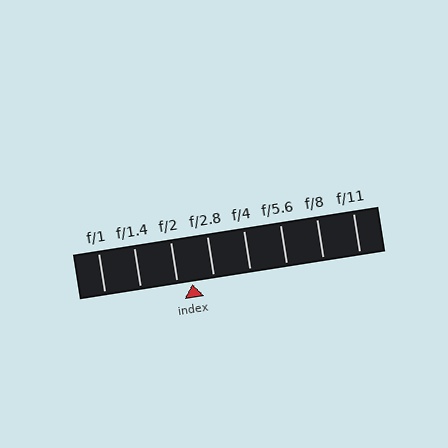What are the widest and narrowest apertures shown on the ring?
The widest aperture shown is f/1 and the narrowest is f/11.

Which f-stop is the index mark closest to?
The index mark is closest to f/2.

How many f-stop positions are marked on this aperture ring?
There are 8 f-stop positions marked.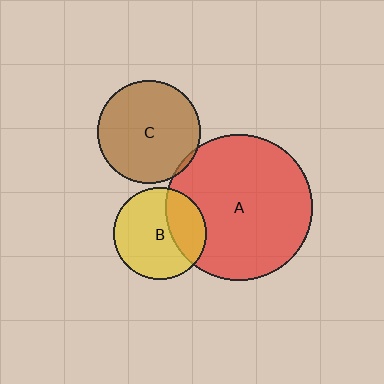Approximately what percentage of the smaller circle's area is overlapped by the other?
Approximately 30%.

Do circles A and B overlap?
Yes.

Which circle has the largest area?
Circle A (red).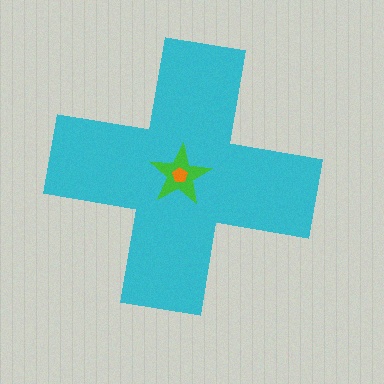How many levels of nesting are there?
3.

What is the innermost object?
The orange pentagon.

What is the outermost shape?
The cyan cross.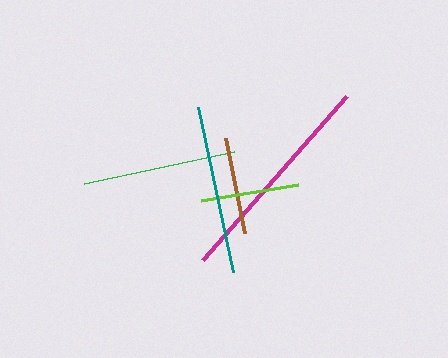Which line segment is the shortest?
The brown line is the shortest at approximately 97 pixels.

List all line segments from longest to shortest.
From longest to shortest: magenta, teal, green, lime, brown.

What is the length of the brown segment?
The brown segment is approximately 97 pixels long.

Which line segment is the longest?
The magenta line is the longest at approximately 218 pixels.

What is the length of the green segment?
The green segment is approximately 153 pixels long.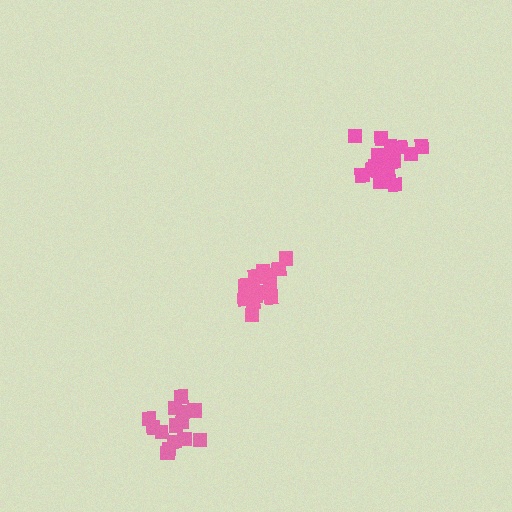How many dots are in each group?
Group 1: 14 dots, Group 2: 18 dots, Group 3: 16 dots (48 total).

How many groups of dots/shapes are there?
There are 3 groups.